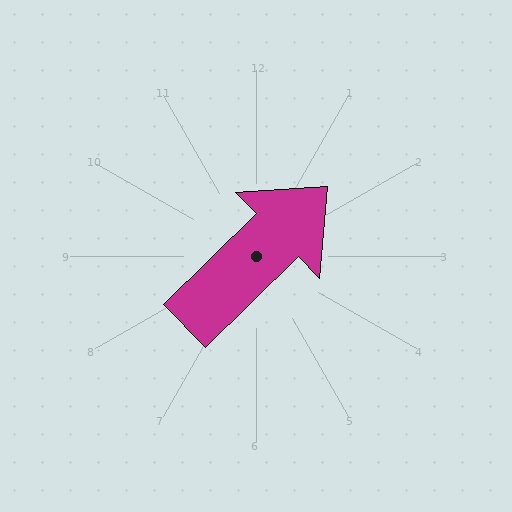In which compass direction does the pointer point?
Northeast.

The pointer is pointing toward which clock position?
Roughly 2 o'clock.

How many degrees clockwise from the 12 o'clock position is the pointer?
Approximately 46 degrees.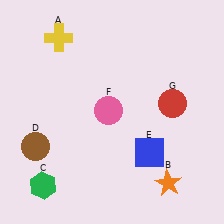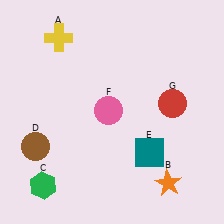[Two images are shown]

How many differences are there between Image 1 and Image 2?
There is 1 difference between the two images.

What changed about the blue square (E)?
In Image 1, E is blue. In Image 2, it changed to teal.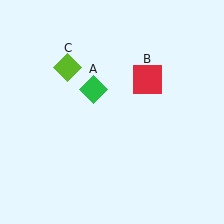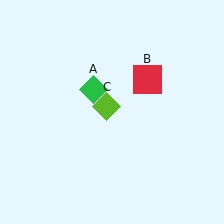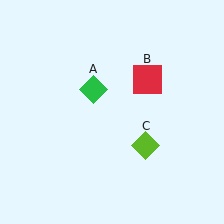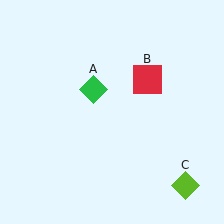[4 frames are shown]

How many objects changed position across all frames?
1 object changed position: lime diamond (object C).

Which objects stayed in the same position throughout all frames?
Green diamond (object A) and red square (object B) remained stationary.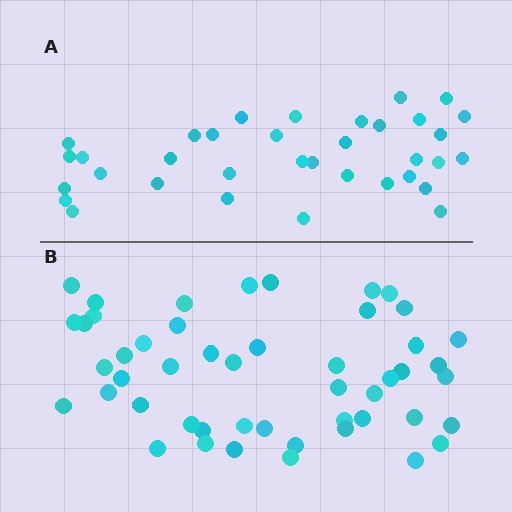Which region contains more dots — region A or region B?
Region B (the bottom region) has more dots.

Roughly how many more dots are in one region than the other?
Region B has approximately 15 more dots than region A.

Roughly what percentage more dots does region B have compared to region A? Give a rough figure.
About 40% more.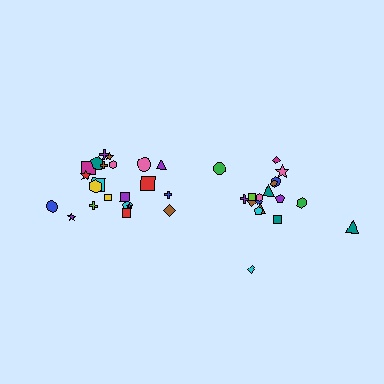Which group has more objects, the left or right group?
The left group.